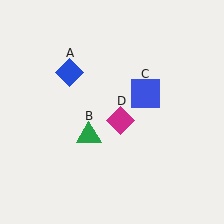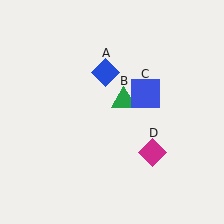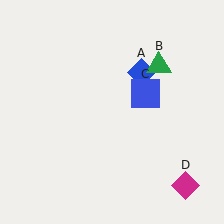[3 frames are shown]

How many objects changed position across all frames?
3 objects changed position: blue diamond (object A), green triangle (object B), magenta diamond (object D).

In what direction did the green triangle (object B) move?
The green triangle (object B) moved up and to the right.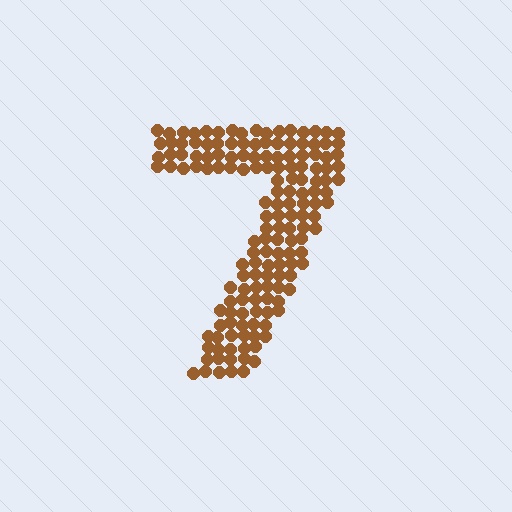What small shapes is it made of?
It is made of small circles.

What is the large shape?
The large shape is the digit 7.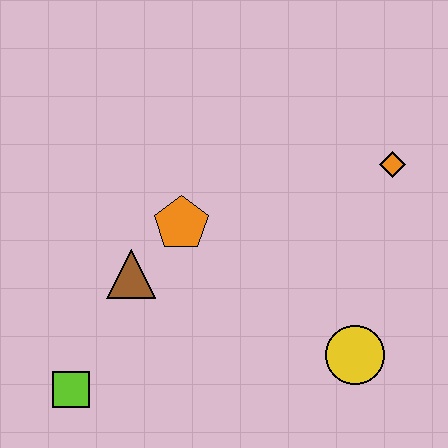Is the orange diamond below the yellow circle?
No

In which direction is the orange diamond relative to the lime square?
The orange diamond is to the right of the lime square.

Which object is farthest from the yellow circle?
The lime square is farthest from the yellow circle.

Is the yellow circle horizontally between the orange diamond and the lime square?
Yes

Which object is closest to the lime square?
The brown triangle is closest to the lime square.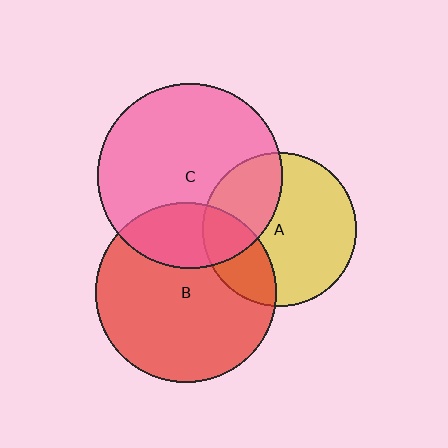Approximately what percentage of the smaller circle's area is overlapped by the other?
Approximately 25%.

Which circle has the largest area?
Circle C (pink).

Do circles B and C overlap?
Yes.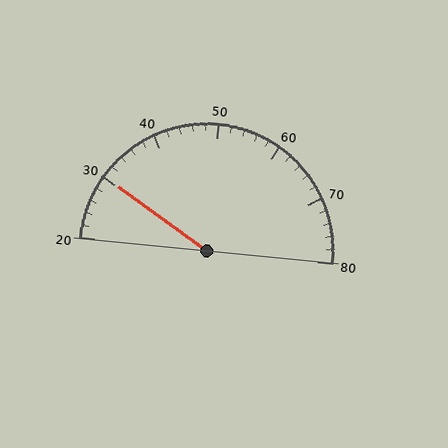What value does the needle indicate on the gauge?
The needle indicates approximately 30.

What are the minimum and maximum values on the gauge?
The gauge ranges from 20 to 80.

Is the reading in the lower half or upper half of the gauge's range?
The reading is in the lower half of the range (20 to 80).